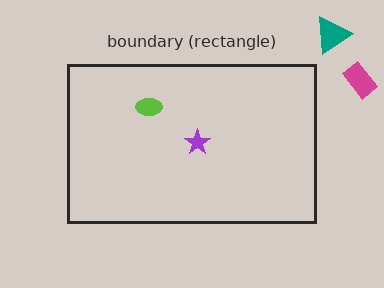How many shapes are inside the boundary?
2 inside, 2 outside.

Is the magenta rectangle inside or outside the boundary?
Outside.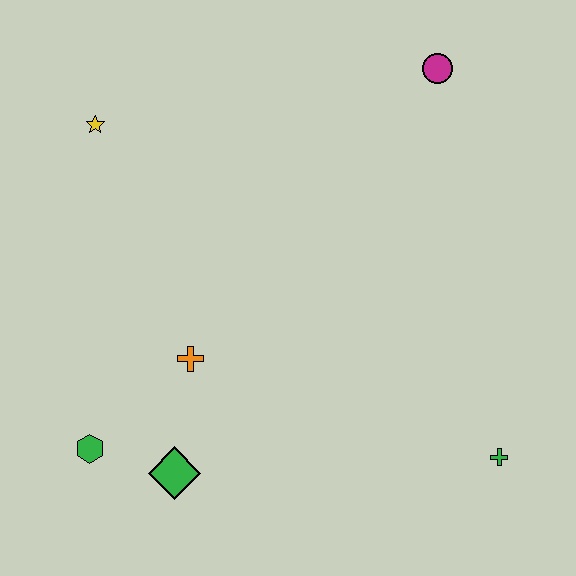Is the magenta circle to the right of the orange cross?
Yes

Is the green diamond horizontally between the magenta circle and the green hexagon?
Yes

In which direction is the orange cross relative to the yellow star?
The orange cross is below the yellow star.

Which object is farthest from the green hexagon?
The magenta circle is farthest from the green hexagon.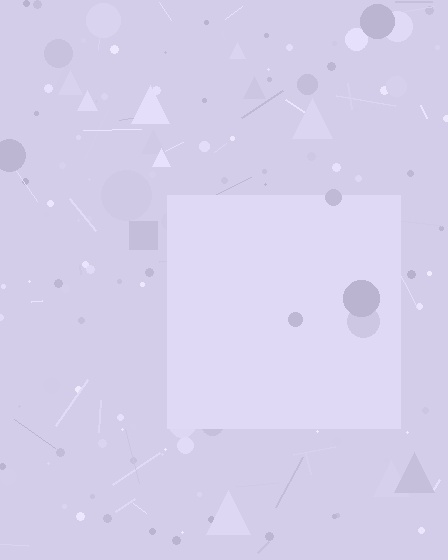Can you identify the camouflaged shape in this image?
The camouflaged shape is a square.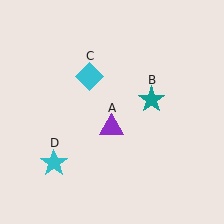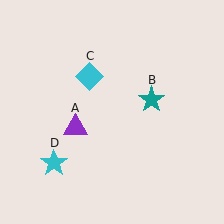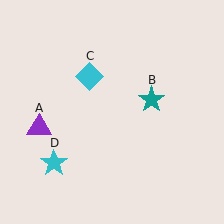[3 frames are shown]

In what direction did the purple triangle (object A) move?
The purple triangle (object A) moved left.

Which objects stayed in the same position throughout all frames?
Teal star (object B) and cyan diamond (object C) and cyan star (object D) remained stationary.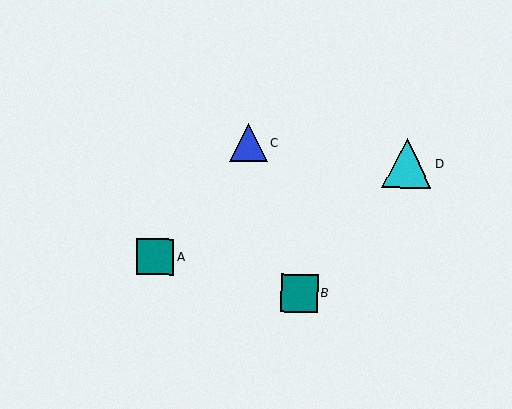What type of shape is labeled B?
Shape B is a teal square.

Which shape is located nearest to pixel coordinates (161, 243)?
The teal square (labeled A) at (155, 257) is nearest to that location.